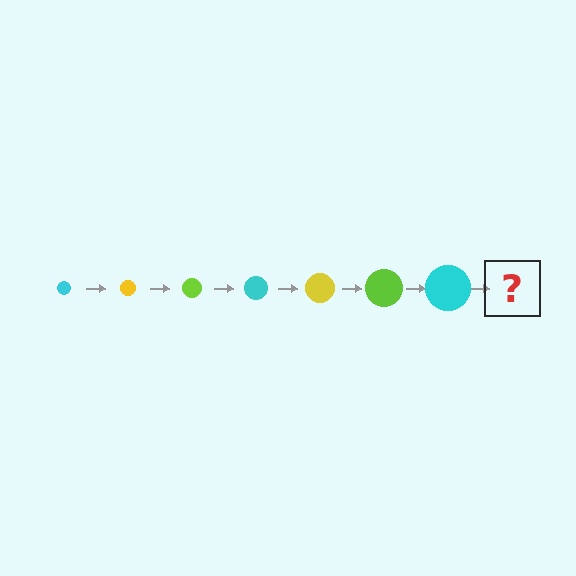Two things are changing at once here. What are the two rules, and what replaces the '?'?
The two rules are that the circle grows larger each step and the color cycles through cyan, yellow, and lime. The '?' should be a yellow circle, larger than the previous one.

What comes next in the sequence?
The next element should be a yellow circle, larger than the previous one.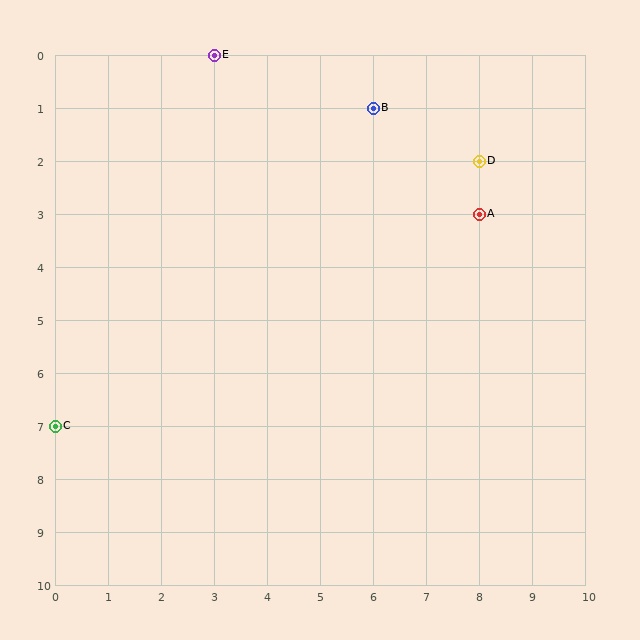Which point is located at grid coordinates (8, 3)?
Point A is at (8, 3).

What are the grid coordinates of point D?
Point D is at grid coordinates (8, 2).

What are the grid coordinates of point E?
Point E is at grid coordinates (3, 0).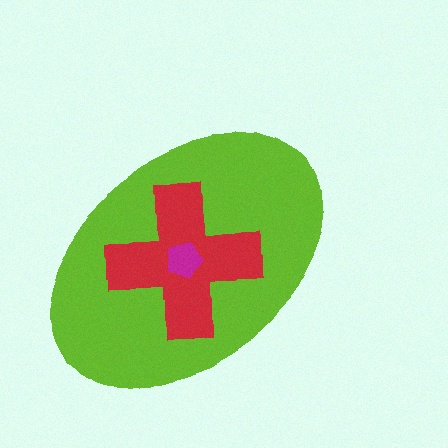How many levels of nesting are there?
3.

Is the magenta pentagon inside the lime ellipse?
Yes.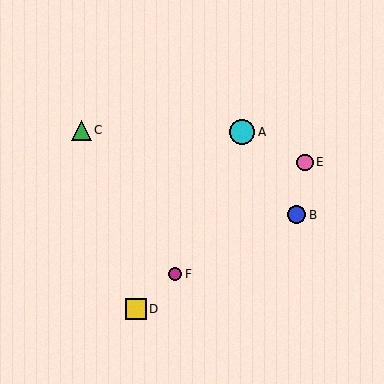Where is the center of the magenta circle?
The center of the magenta circle is at (175, 274).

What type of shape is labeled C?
Shape C is a green triangle.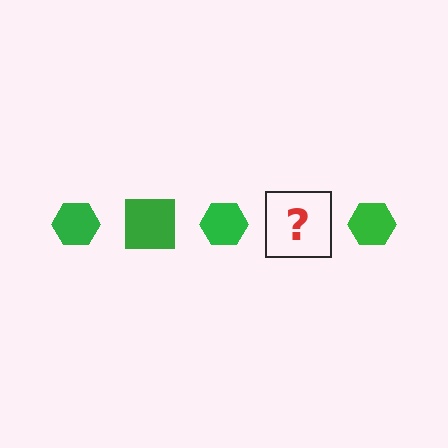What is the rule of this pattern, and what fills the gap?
The rule is that the pattern cycles through hexagon, square shapes in green. The gap should be filled with a green square.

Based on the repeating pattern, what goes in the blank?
The blank should be a green square.